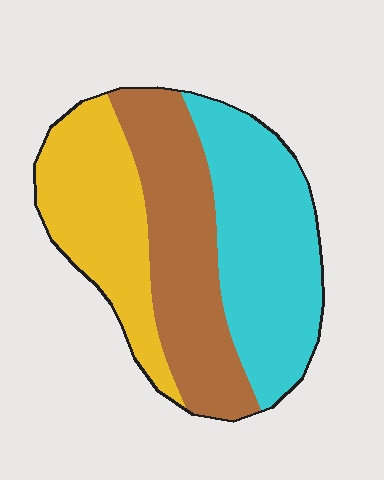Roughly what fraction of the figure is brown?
Brown covers around 35% of the figure.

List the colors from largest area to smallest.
From largest to smallest: cyan, brown, yellow.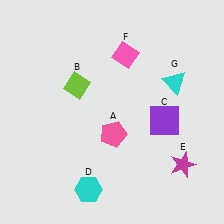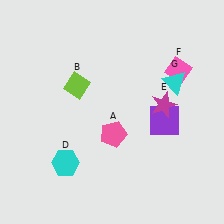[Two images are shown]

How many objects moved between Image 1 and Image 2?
3 objects moved between the two images.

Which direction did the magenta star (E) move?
The magenta star (E) moved up.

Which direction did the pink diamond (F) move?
The pink diamond (F) moved right.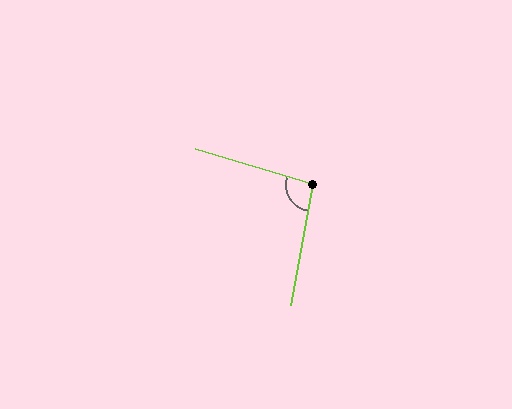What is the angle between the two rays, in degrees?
Approximately 96 degrees.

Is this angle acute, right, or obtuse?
It is obtuse.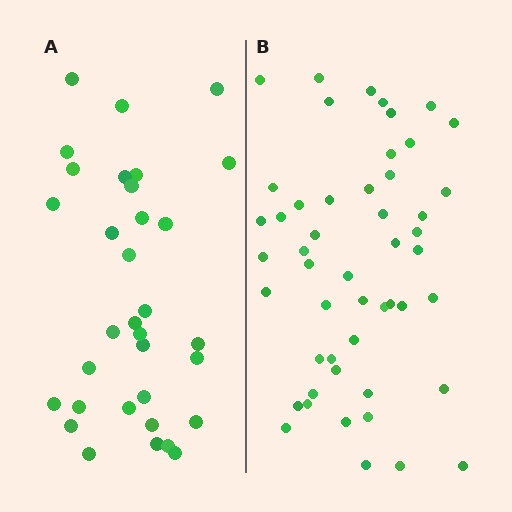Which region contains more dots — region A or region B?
Region B (the right region) has more dots.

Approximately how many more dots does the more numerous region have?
Region B has approximately 15 more dots than region A.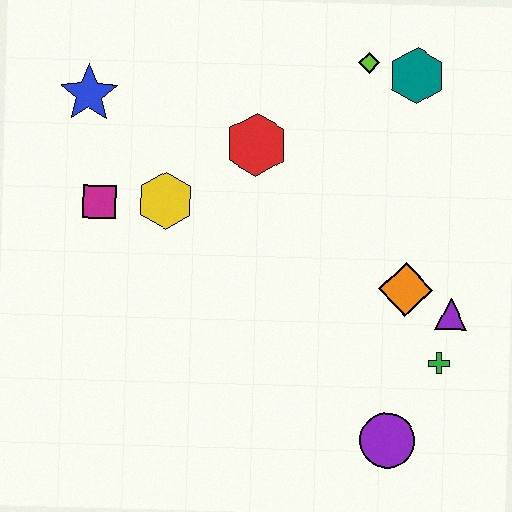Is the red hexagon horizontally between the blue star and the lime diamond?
Yes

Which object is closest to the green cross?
The purple triangle is closest to the green cross.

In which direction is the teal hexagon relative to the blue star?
The teal hexagon is to the right of the blue star.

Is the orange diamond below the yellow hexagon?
Yes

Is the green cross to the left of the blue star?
No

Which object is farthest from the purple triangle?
The blue star is farthest from the purple triangle.